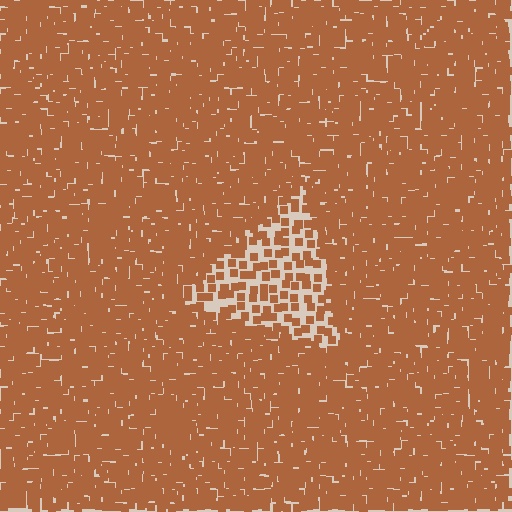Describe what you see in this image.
The image contains small brown elements arranged at two different densities. A triangle-shaped region is visible where the elements are less densely packed than the surrounding area.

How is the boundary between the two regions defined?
The boundary is defined by a change in element density (approximately 2.5x ratio). All elements are the same color, size, and shape.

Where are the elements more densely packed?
The elements are more densely packed outside the triangle boundary.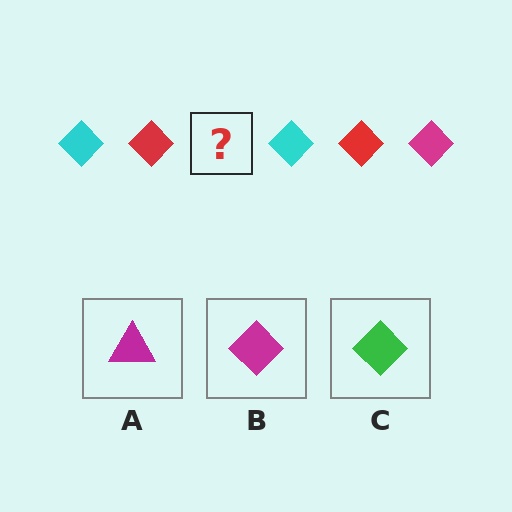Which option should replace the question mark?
Option B.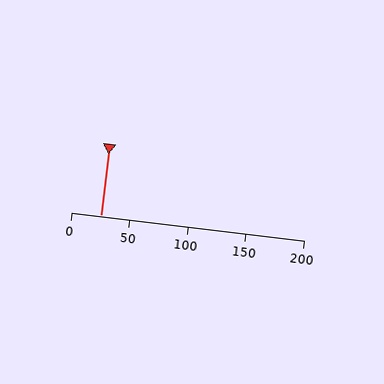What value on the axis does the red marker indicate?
The marker indicates approximately 25.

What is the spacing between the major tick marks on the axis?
The major ticks are spaced 50 apart.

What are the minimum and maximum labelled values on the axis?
The axis runs from 0 to 200.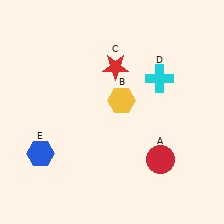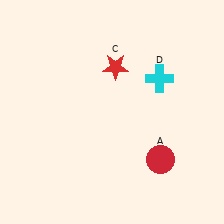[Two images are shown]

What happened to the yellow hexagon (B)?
The yellow hexagon (B) was removed in Image 2. It was in the top-right area of Image 1.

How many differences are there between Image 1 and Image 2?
There are 2 differences between the two images.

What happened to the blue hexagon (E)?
The blue hexagon (E) was removed in Image 2. It was in the bottom-left area of Image 1.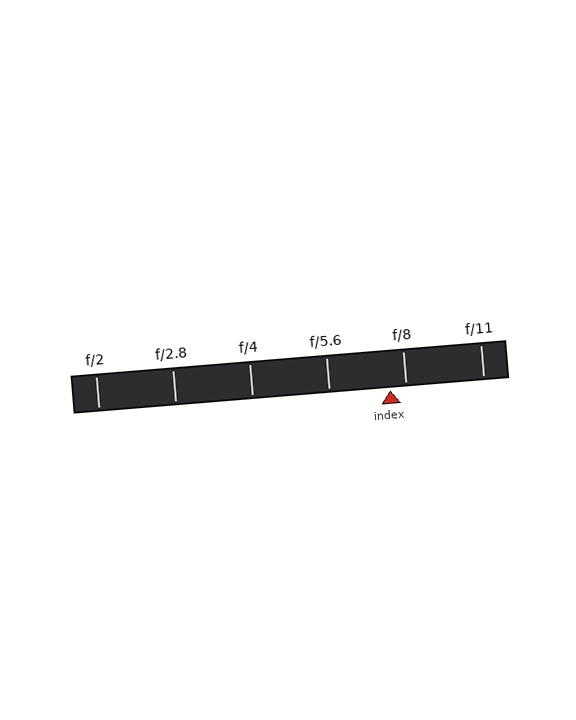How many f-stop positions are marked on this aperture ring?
There are 6 f-stop positions marked.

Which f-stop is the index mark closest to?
The index mark is closest to f/8.